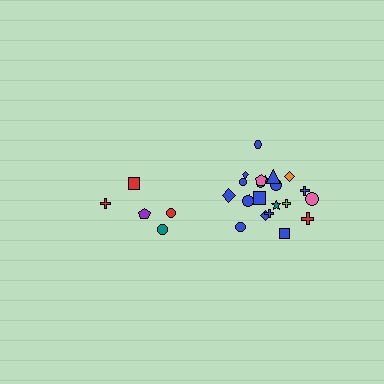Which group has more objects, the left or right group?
The right group.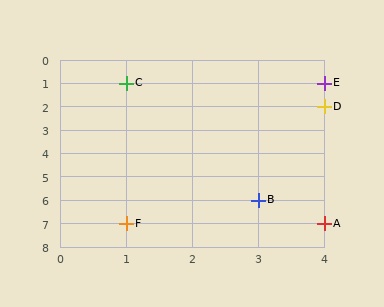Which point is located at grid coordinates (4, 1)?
Point E is at (4, 1).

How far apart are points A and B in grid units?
Points A and B are 1 column and 1 row apart (about 1.4 grid units diagonally).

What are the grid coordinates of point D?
Point D is at grid coordinates (4, 2).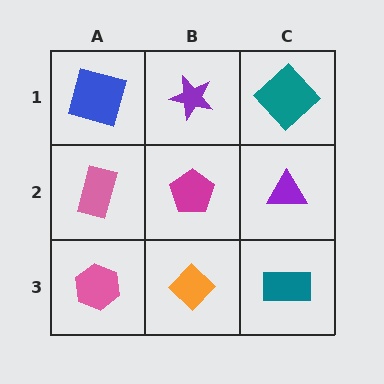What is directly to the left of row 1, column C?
A purple star.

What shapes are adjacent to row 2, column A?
A blue square (row 1, column A), a pink hexagon (row 3, column A), a magenta pentagon (row 2, column B).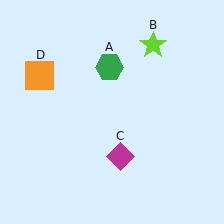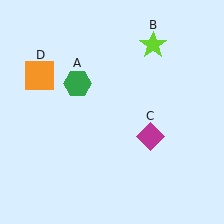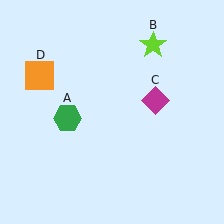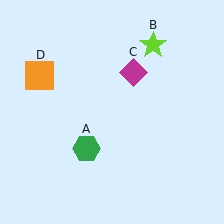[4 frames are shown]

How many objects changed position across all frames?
2 objects changed position: green hexagon (object A), magenta diamond (object C).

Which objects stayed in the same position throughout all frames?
Lime star (object B) and orange square (object D) remained stationary.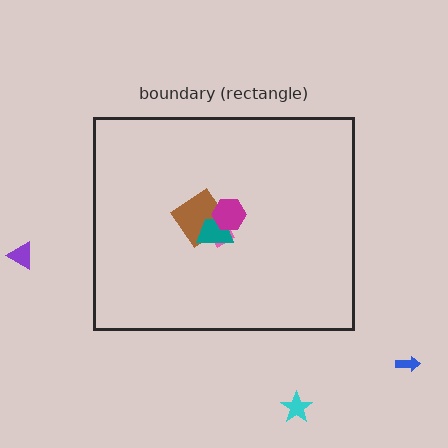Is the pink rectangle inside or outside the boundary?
Inside.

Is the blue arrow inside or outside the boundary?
Outside.